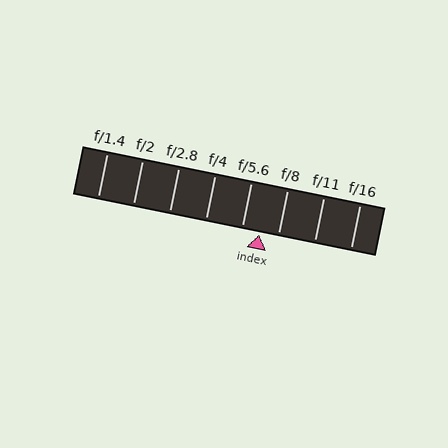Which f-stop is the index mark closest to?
The index mark is closest to f/5.6.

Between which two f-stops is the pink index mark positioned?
The index mark is between f/5.6 and f/8.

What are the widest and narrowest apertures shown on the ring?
The widest aperture shown is f/1.4 and the narrowest is f/16.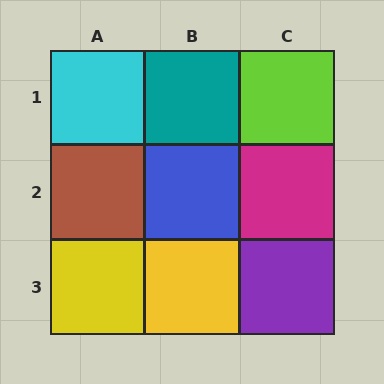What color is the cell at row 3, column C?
Purple.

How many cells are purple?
1 cell is purple.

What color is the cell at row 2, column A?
Brown.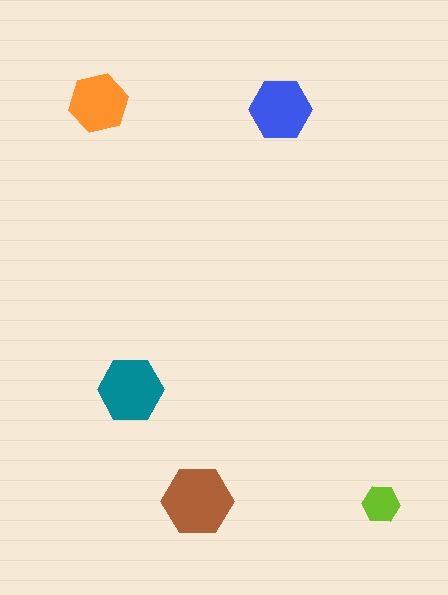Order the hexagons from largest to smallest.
the brown one, the teal one, the blue one, the orange one, the lime one.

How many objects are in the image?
There are 5 objects in the image.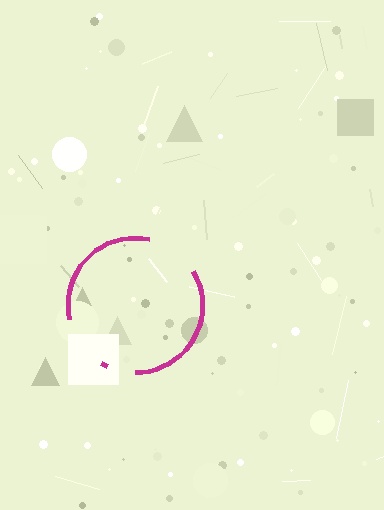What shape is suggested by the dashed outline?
The dashed outline suggests a circle.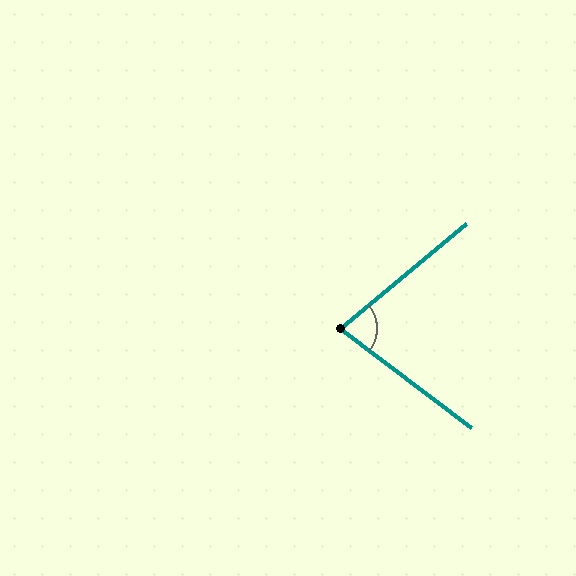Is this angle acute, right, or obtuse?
It is acute.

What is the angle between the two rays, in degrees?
Approximately 77 degrees.